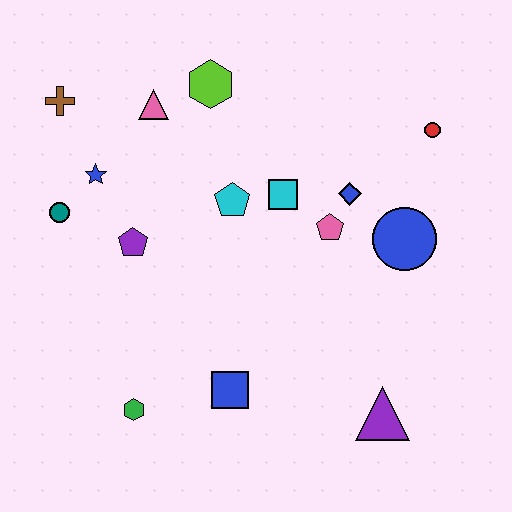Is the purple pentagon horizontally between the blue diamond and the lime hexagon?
No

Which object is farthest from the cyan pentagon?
The purple triangle is farthest from the cyan pentagon.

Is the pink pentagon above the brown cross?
No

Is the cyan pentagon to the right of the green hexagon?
Yes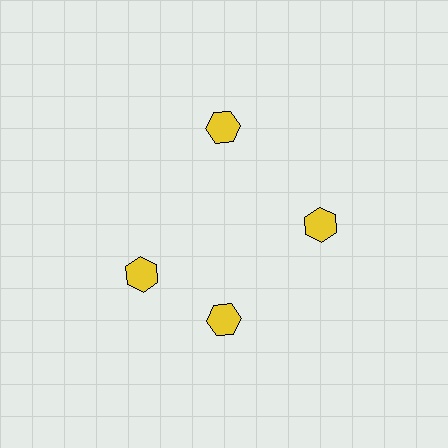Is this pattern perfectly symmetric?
No. The 4 yellow hexagons are arranged in a ring, but one element near the 9 o'clock position is rotated out of alignment along the ring, breaking the 4-fold rotational symmetry.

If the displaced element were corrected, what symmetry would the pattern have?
It would have 4-fold rotational symmetry — the pattern would map onto itself every 90 degrees.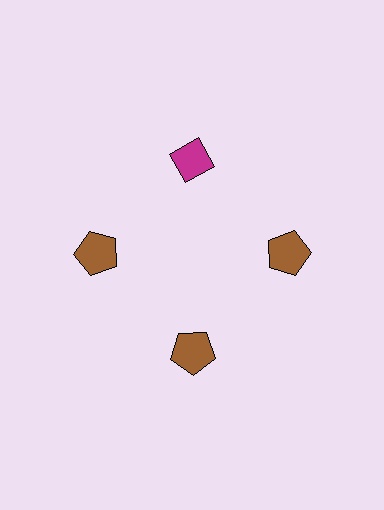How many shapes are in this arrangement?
There are 4 shapes arranged in a ring pattern.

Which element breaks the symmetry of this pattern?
The magenta diamond at roughly the 12 o'clock position breaks the symmetry. All other shapes are brown pentagons.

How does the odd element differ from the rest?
It differs in both color (magenta instead of brown) and shape (diamond instead of pentagon).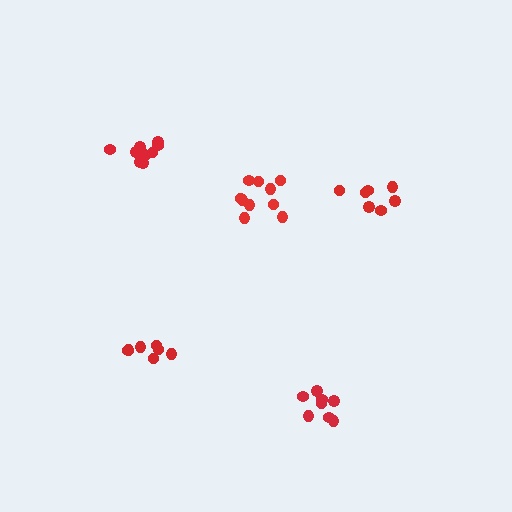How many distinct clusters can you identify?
There are 5 distinct clusters.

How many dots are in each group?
Group 1: 7 dots, Group 2: 10 dots, Group 3: 7 dots, Group 4: 8 dots, Group 5: 9 dots (41 total).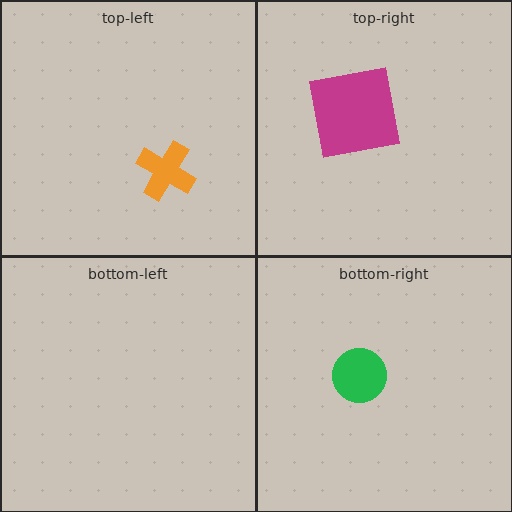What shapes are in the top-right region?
The magenta square.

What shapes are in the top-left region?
The orange cross.